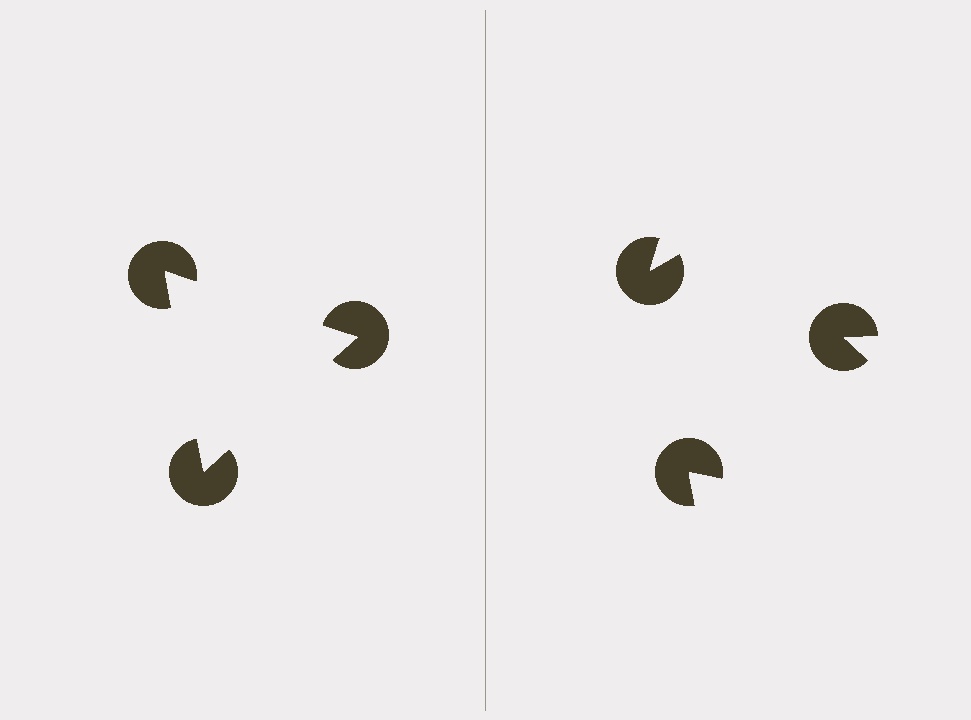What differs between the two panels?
The pac-man discs are positioned identically on both sides; only the wedge orientations differ. On the left they align to a triangle; on the right they are misaligned.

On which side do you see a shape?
An illusory triangle appears on the left side. On the right side the wedge cuts are rotated, so no coherent shape forms.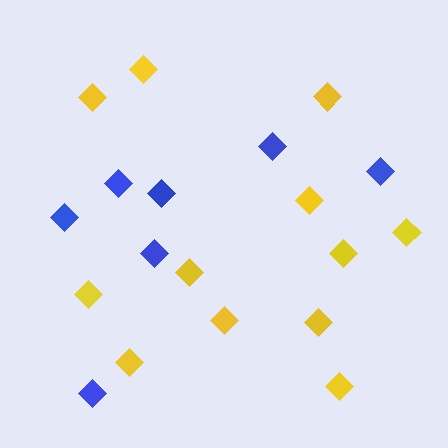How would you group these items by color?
There are 2 groups: one group of yellow diamonds (12) and one group of blue diamonds (7).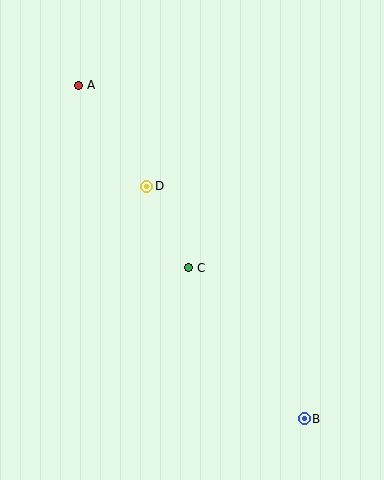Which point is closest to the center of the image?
Point C at (189, 268) is closest to the center.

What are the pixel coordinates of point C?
Point C is at (189, 268).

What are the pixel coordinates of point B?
Point B is at (304, 419).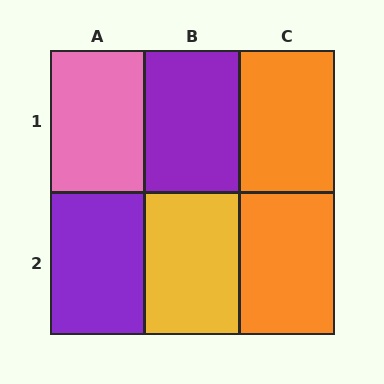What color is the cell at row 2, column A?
Purple.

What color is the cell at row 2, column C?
Orange.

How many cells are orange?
2 cells are orange.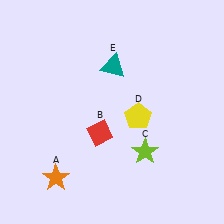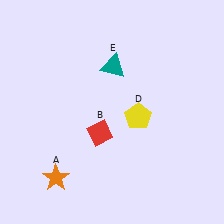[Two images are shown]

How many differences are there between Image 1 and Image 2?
There is 1 difference between the two images.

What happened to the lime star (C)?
The lime star (C) was removed in Image 2. It was in the bottom-right area of Image 1.